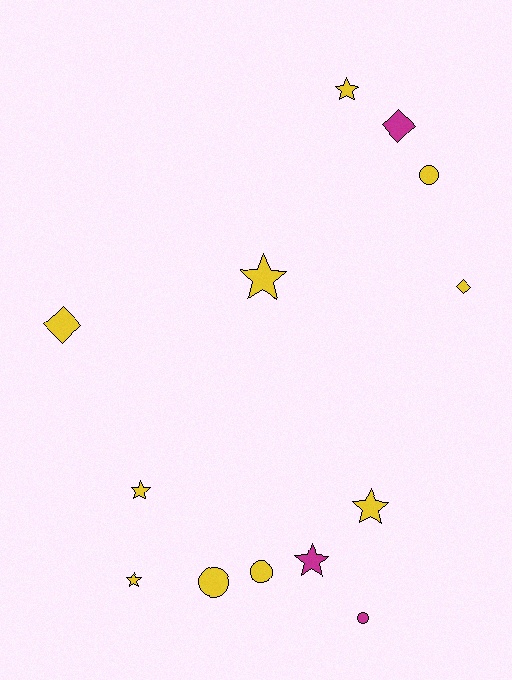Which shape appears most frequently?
Star, with 6 objects.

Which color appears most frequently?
Yellow, with 10 objects.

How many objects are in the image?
There are 13 objects.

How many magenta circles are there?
There is 1 magenta circle.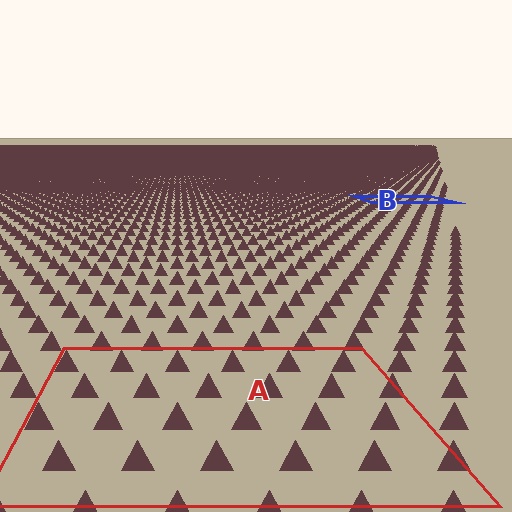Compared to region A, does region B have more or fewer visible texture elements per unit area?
Region B has more texture elements per unit area — they are packed more densely because it is farther away.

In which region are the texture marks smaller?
The texture marks are smaller in region B, because it is farther away.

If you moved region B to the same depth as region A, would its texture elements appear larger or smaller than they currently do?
They would appear larger. At a closer depth, the same texture elements are projected at a bigger on-screen size.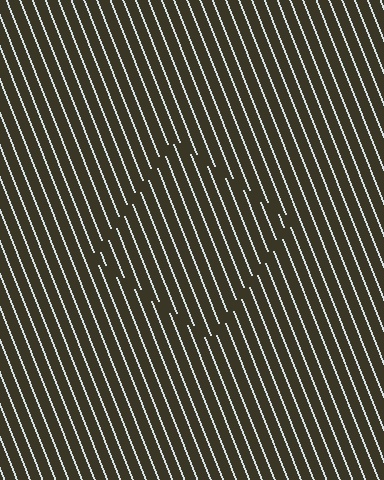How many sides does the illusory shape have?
4 sides — the line-ends trace a square.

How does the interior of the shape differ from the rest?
The interior of the shape contains the same grating, shifted by half a period — the contour is defined by the phase discontinuity where line-ends from the inner and outer gratings abut.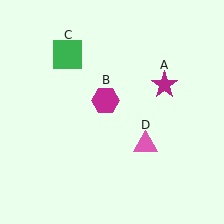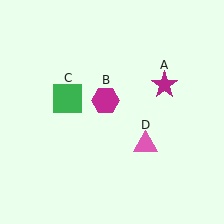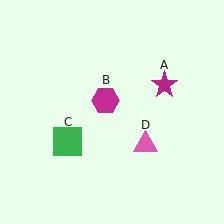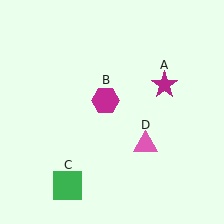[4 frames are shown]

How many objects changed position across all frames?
1 object changed position: green square (object C).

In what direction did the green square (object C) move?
The green square (object C) moved down.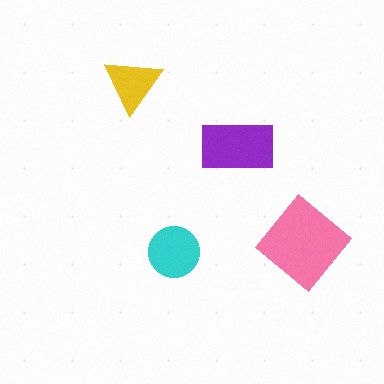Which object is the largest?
The pink diamond.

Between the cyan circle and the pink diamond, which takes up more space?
The pink diamond.